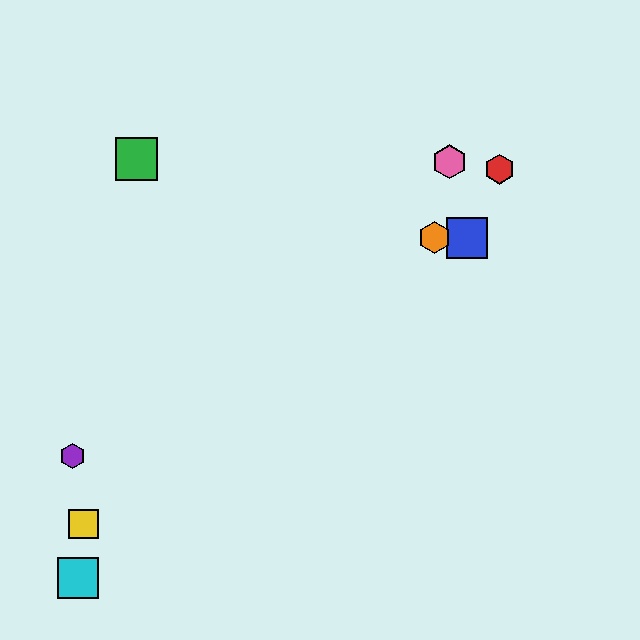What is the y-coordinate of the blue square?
The blue square is at y≈238.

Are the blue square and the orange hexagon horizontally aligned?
Yes, both are at y≈238.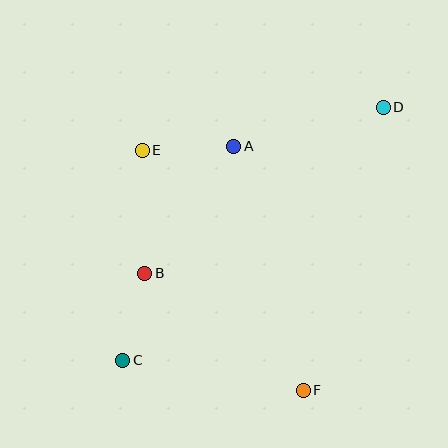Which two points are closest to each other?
Points B and C are closest to each other.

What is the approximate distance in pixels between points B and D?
The distance between B and D is approximately 291 pixels.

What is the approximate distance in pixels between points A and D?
The distance between A and D is approximately 154 pixels.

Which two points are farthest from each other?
Points C and D are farthest from each other.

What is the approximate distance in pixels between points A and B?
The distance between A and B is approximately 155 pixels.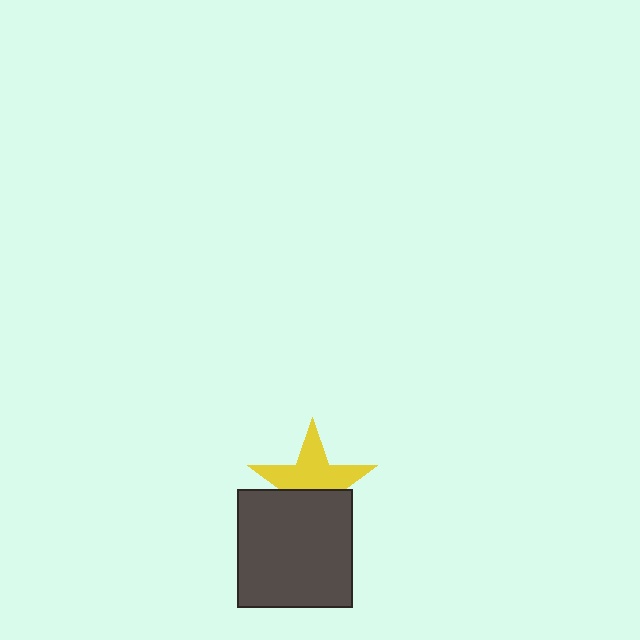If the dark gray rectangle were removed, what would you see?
You would see the complete yellow star.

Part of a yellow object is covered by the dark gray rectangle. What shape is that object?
It is a star.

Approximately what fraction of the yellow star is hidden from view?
Roughly 42% of the yellow star is hidden behind the dark gray rectangle.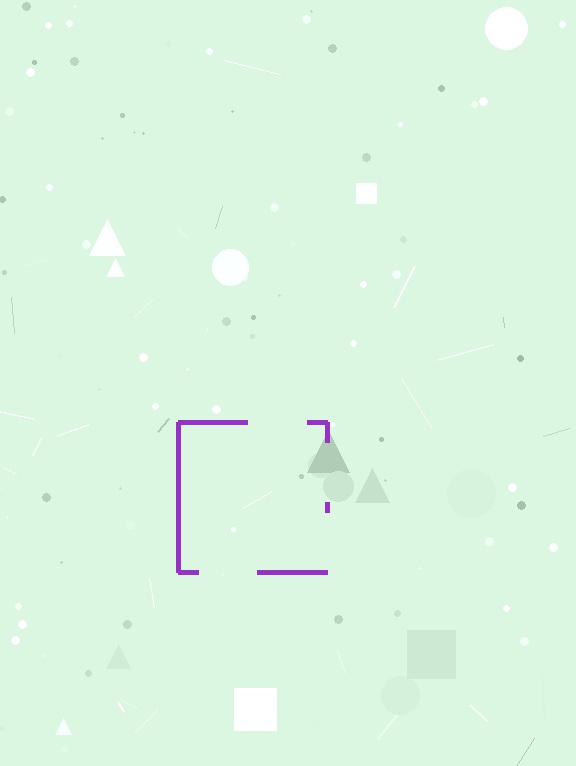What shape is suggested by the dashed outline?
The dashed outline suggests a square.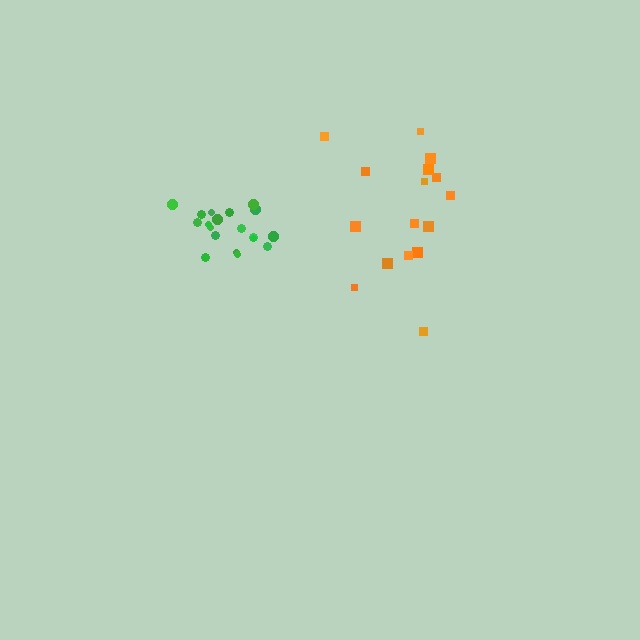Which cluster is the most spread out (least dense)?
Orange.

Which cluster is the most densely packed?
Green.